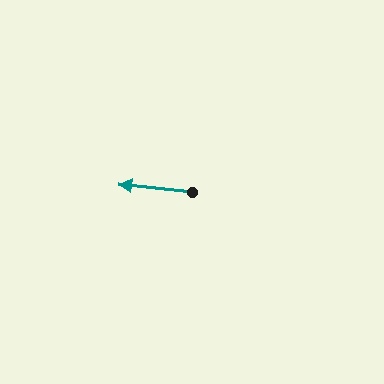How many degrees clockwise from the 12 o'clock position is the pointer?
Approximately 276 degrees.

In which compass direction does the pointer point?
West.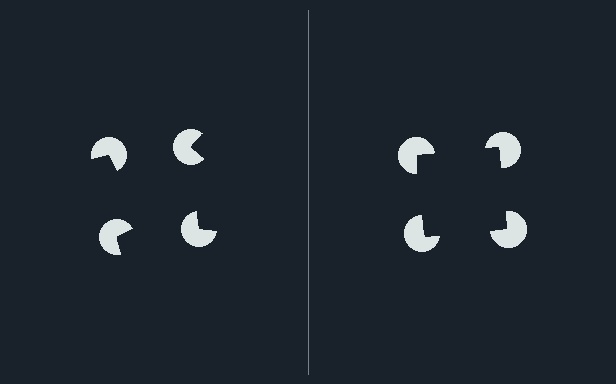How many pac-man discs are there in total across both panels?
8 — 4 on each side.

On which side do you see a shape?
An illusory square appears on the right side. On the left side the wedge cuts are rotated, so no coherent shape forms.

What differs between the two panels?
The pac-man discs are positioned identically on both sides; only the wedge orientations differ. On the right they align to a square; on the left they are misaligned.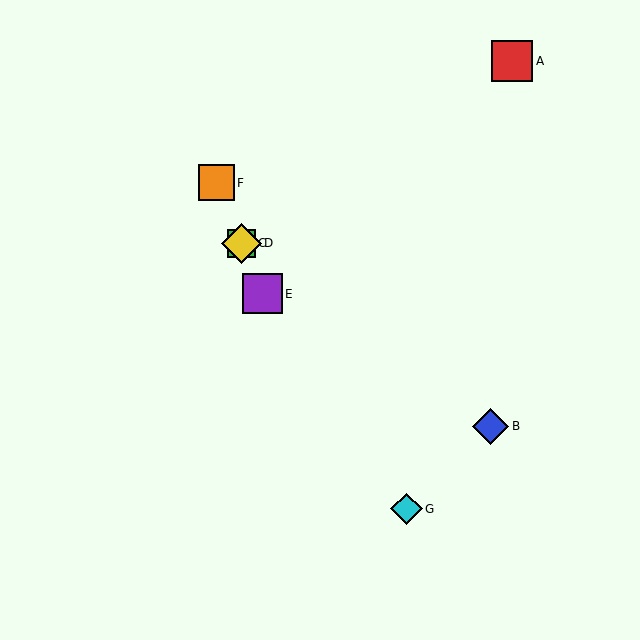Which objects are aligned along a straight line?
Objects C, D, E, F are aligned along a straight line.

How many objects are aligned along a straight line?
4 objects (C, D, E, F) are aligned along a straight line.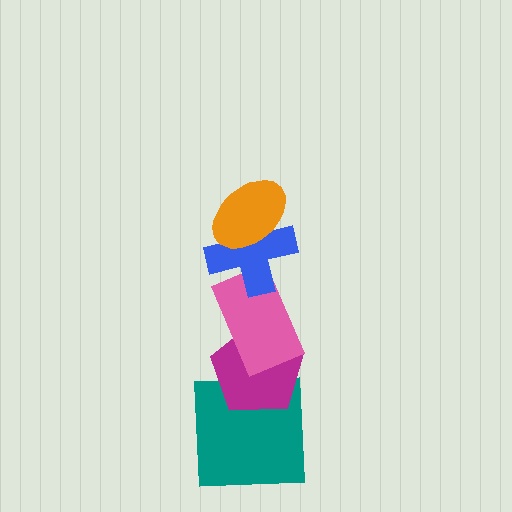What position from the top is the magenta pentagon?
The magenta pentagon is 4th from the top.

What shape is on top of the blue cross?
The orange ellipse is on top of the blue cross.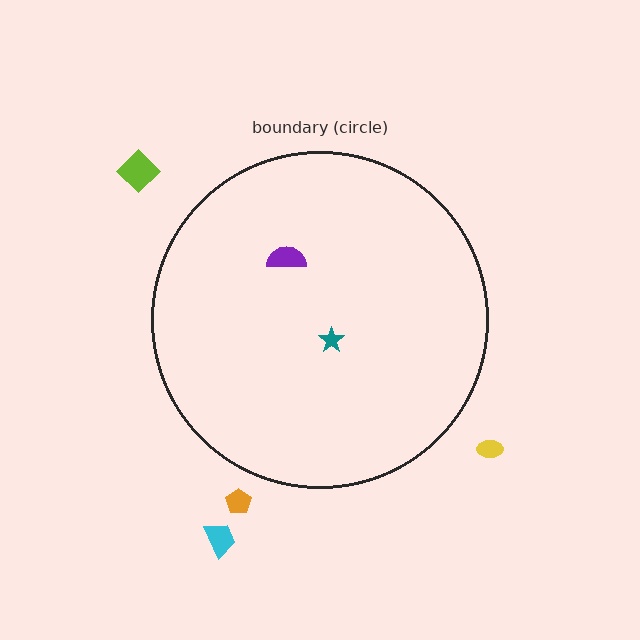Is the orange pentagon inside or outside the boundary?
Outside.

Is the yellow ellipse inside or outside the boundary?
Outside.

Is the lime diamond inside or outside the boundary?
Outside.